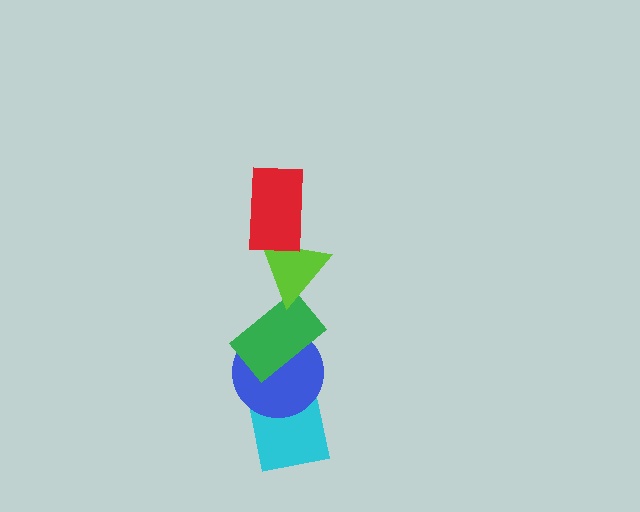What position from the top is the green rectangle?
The green rectangle is 3rd from the top.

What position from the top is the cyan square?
The cyan square is 5th from the top.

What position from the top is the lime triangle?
The lime triangle is 2nd from the top.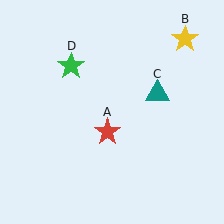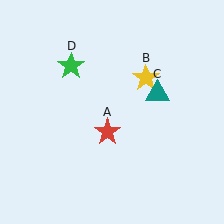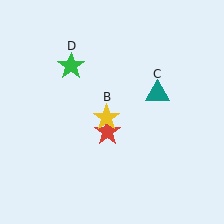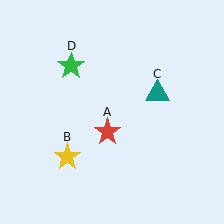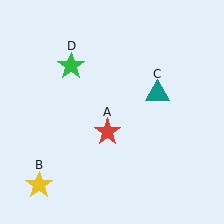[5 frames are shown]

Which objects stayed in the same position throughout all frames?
Red star (object A) and teal triangle (object C) and green star (object D) remained stationary.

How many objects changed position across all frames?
1 object changed position: yellow star (object B).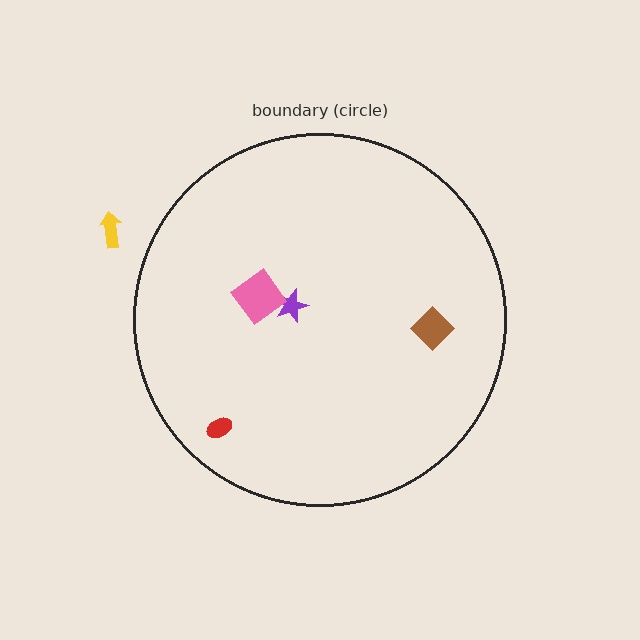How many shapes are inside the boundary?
4 inside, 1 outside.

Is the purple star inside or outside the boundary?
Inside.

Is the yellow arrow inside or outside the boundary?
Outside.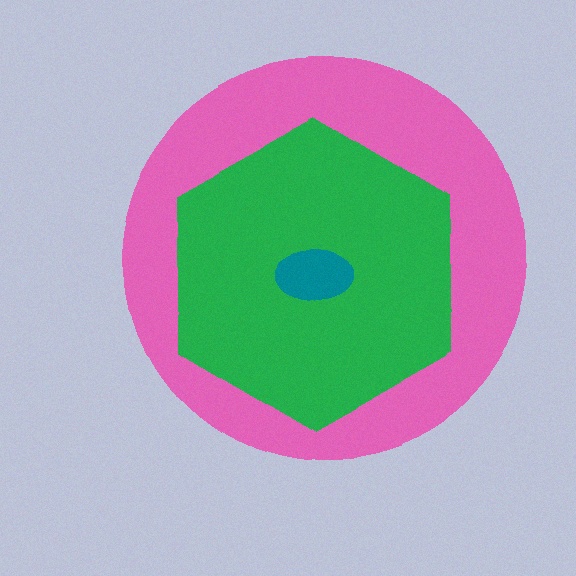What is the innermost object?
The teal ellipse.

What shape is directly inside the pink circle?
The green hexagon.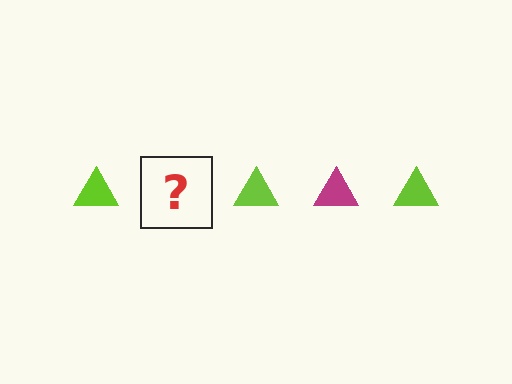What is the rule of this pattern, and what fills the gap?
The rule is that the pattern cycles through lime, magenta triangles. The gap should be filled with a magenta triangle.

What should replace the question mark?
The question mark should be replaced with a magenta triangle.